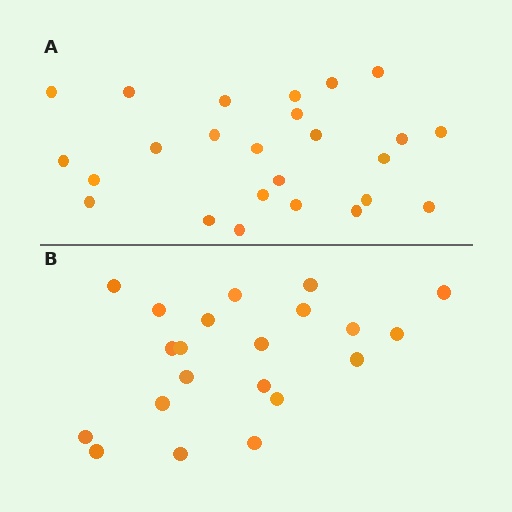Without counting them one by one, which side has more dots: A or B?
Region A (the top region) has more dots.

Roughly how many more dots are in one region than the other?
Region A has about 4 more dots than region B.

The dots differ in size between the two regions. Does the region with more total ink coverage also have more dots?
No. Region B has more total ink coverage because its dots are larger, but region A actually contains more individual dots. Total area can be misleading — the number of items is what matters here.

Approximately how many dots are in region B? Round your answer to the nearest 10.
About 20 dots. (The exact count is 21, which rounds to 20.)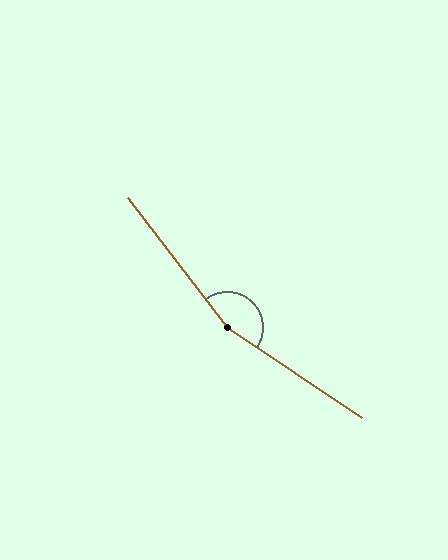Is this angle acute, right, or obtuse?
It is obtuse.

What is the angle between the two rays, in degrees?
Approximately 161 degrees.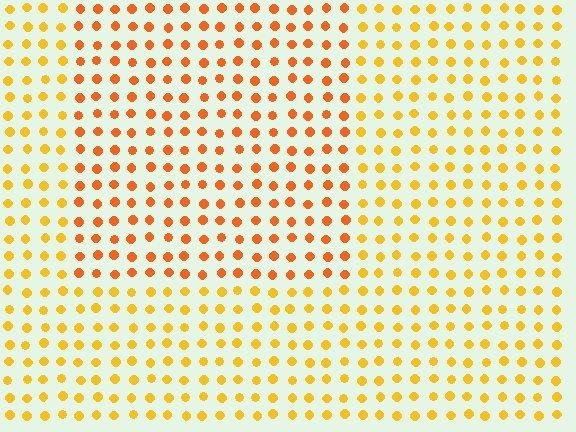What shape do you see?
I see a rectangle.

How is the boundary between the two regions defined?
The boundary is defined purely by a slight shift in hue (about 26 degrees). Spacing, size, and orientation are identical on both sides.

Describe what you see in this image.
The image is filled with small yellow elements in a uniform arrangement. A rectangle-shaped region is visible where the elements are tinted to a slightly different hue, forming a subtle color boundary.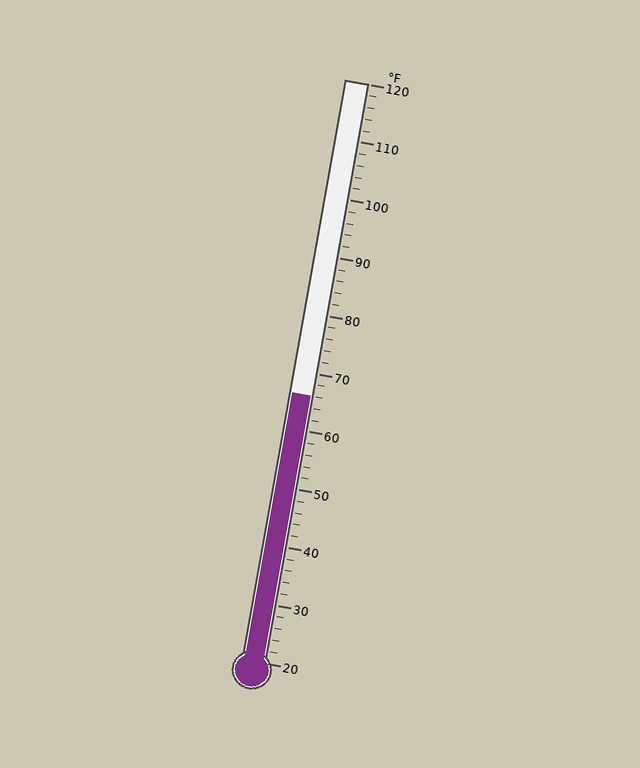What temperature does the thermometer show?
The thermometer shows approximately 66°F.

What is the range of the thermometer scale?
The thermometer scale ranges from 20°F to 120°F.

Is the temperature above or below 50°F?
The temperature is above 50°F.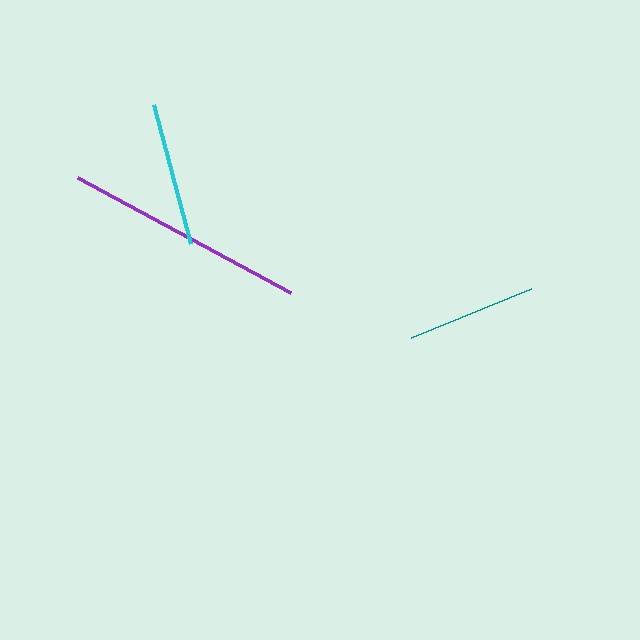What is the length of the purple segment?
The purple segment is approximately 242 pixels long.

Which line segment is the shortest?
The teal line is the shortest at approximately 129 pixels.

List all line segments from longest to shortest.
From longest to shortest: purple, cyan, teal.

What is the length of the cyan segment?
The cyan segment is approximately 144 pixels long.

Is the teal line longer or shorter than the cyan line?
The cyan line is longer than the teal line.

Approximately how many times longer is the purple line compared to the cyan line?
The purple line is approximately 1.7 times the length of the cyan line.